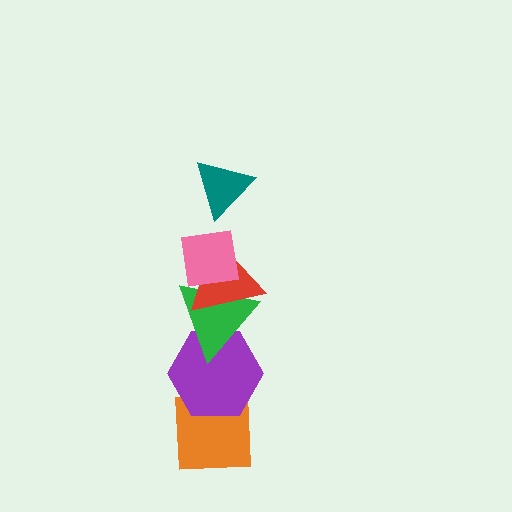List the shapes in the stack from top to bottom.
From top to bottom: the teal triangle, the pink square, the red triangle, the green triangle, the purple hexagon, the orange square.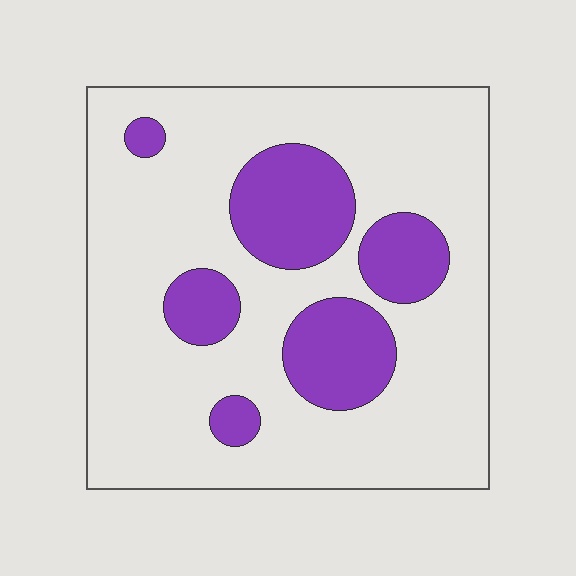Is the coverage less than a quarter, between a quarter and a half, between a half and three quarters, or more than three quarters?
Less than a quarter.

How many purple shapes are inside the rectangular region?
6.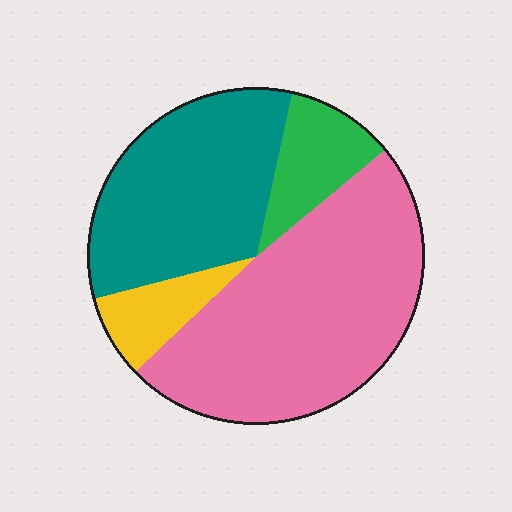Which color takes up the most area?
Pink, at roughly 50%.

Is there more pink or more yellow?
Pink.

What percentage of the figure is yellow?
Yellow covers 8% of the figure.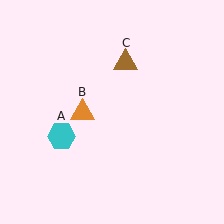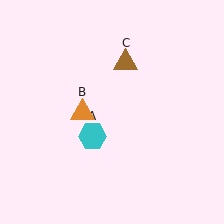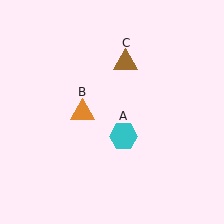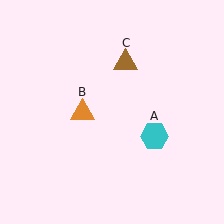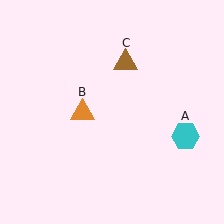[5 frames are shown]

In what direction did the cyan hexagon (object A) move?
The cyan hexagon (object A) moved right.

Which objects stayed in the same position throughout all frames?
Orange triangle (object B) and brown triangle (object C) remained stationary.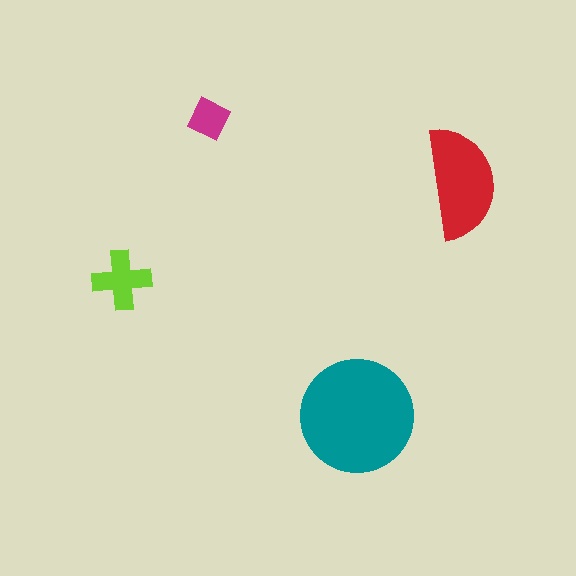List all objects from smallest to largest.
The magenta square, the lime cross, the red semicircle, the teal circle.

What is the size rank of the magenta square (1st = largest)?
4th.